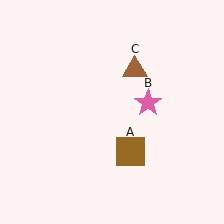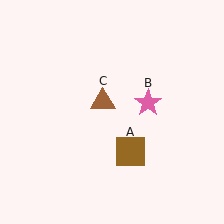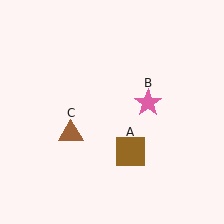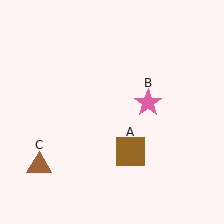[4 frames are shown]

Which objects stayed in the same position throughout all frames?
Brown square (object A) and pink star (object B) remained stationary.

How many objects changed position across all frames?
1 object changed position: brown triangle (object C).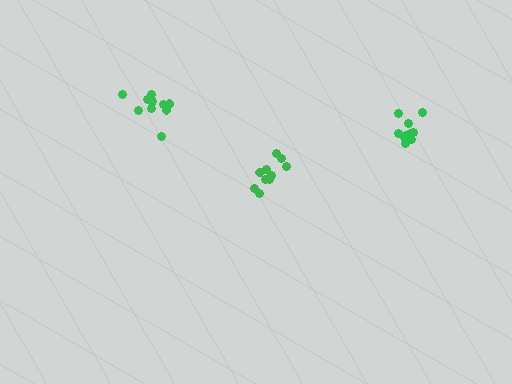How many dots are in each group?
Group 1: 10 dots, Group 2: 10 dots, Group 3: 10 dots (30 total).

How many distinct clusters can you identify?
There are 3 distinct clusters.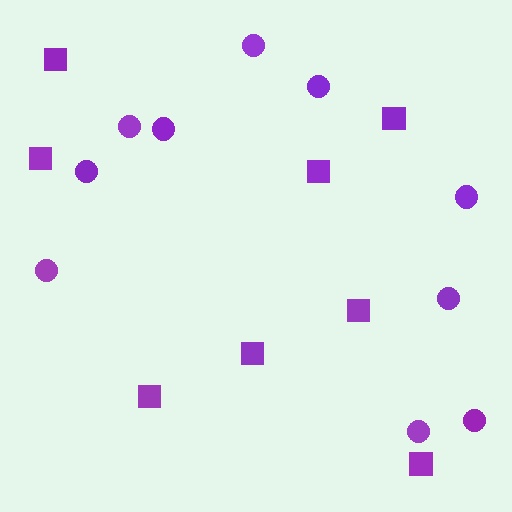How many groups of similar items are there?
There are 2 groups: one group of squares (8) and one group of circles (10).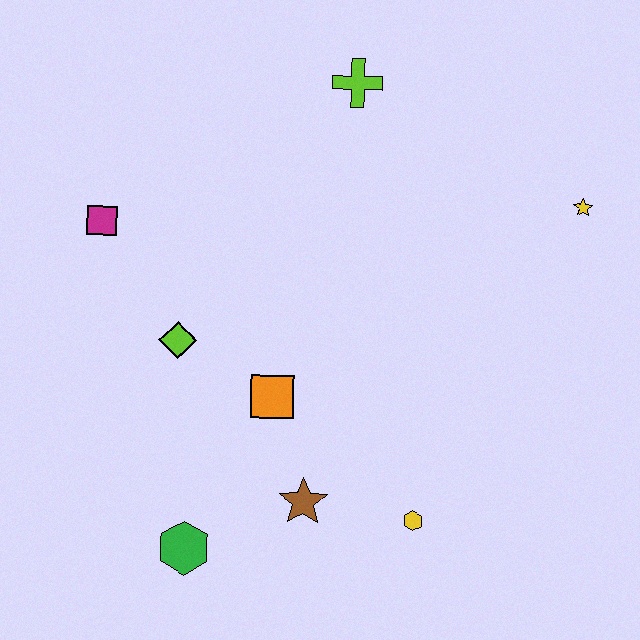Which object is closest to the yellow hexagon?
The brown star is closest to the yellow hexagon.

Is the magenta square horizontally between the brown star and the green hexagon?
No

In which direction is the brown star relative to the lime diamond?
The brown star is below the lime diamond.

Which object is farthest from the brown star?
The lime cross is farthest from the brown star.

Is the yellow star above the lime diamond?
Yes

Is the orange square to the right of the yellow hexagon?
No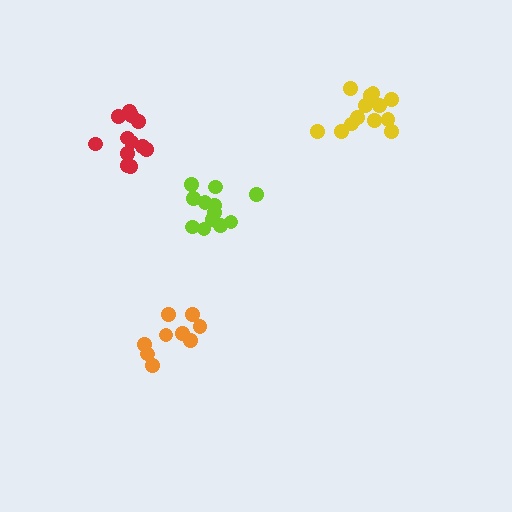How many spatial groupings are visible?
There are 4 spatial groupings.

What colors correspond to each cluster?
The clusters are colored: orange, lime, yellow, red.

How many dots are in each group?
Group 1: 9 dots, Group 2: 12 dots, Group 3: 13 dots, Group 4: 12 dots (46 total).